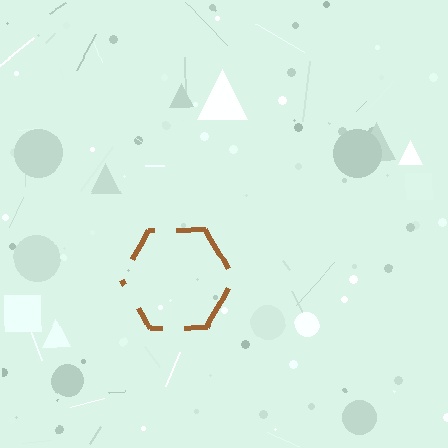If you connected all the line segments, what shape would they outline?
They would outline a hexagon.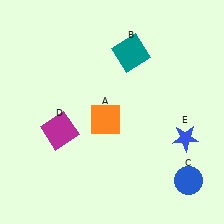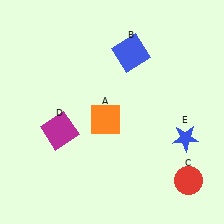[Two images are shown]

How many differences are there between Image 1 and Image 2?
There are 2 differences between the two images.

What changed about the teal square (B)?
In Image 1, B is teal. In Image 2, it changed to blue.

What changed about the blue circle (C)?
In Image 1, C is blue. In Image 2, it changed to red.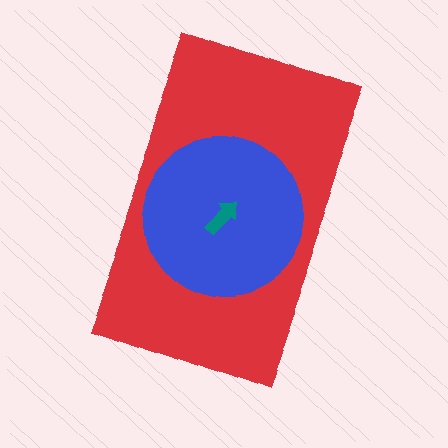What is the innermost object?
The teal arrow.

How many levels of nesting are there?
3.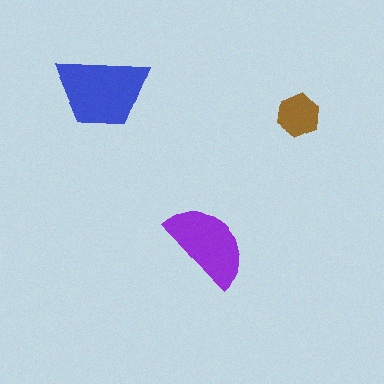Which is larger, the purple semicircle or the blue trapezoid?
The blue trapezoid.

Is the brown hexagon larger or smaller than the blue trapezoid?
Smaller.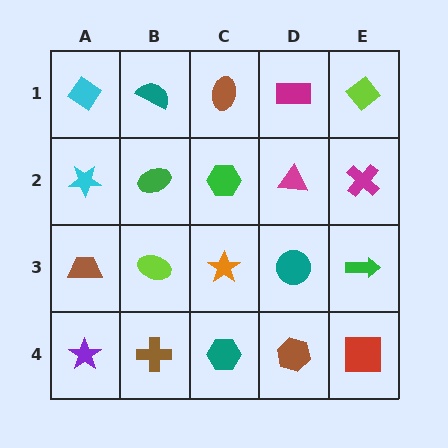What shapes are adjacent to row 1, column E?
A magenta cross (row 2, column E), a magenta rectangle (row 1, column D).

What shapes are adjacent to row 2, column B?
A teal semicircle (row 1, column B), a lime ellipse (row 3, column B), a cyan star (row 2, column A), a green hexagon (row 2, column C).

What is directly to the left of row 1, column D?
A brown ellipse.